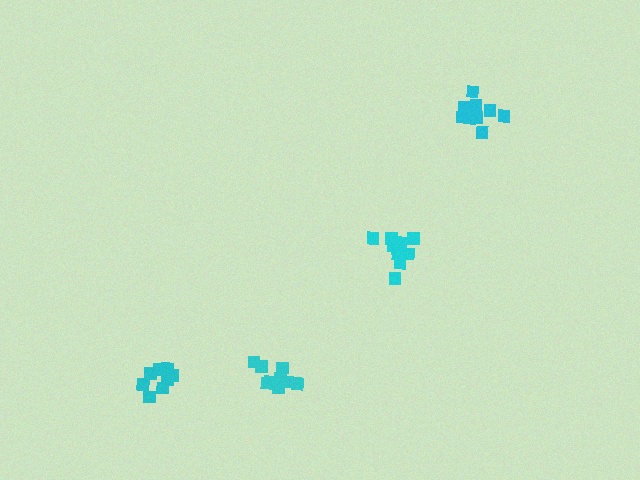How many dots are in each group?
Group 1: 9 dots, Group 2: 10 dots, Group 3: 8 dots, Group 4: 11 dots (38 total).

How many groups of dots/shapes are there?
There are 4 groups.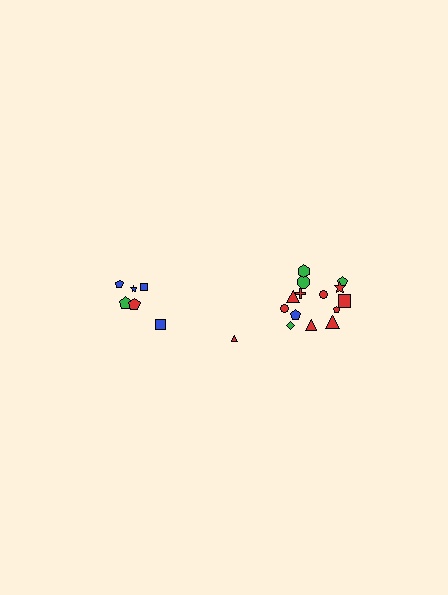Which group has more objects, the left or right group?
The right group.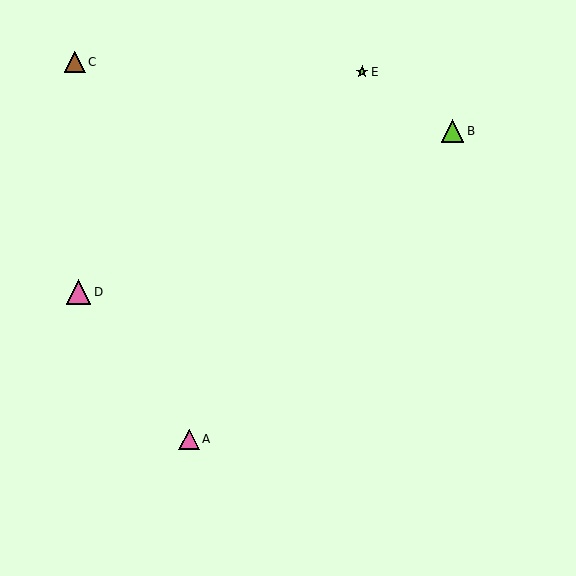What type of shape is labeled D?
Shape D is a pink triangle.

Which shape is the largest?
The pink triangle (labeled D) is the largest.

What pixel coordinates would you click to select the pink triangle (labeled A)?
Click at (189, 439) to select the pink triangle A.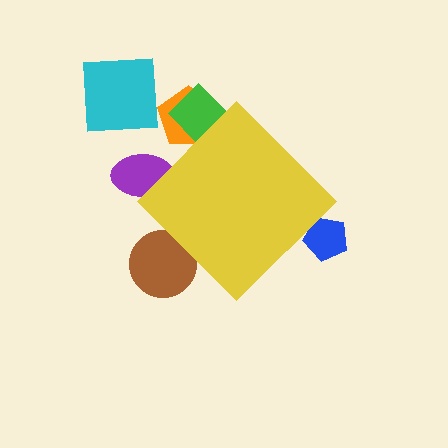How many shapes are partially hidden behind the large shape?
5 shapes are partially hidden.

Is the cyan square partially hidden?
No, the cyan square is fully visible.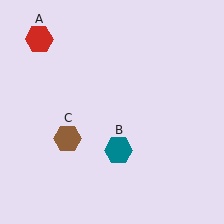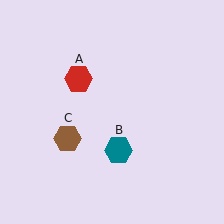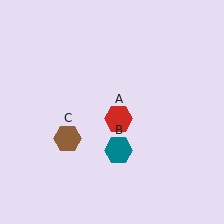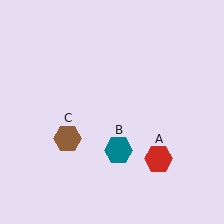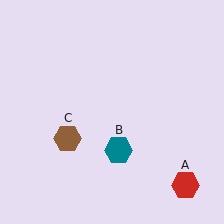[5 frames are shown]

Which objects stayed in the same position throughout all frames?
Teal hexagon (object B) and brown hexagon (object C) remained stationary.